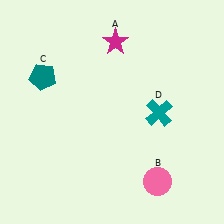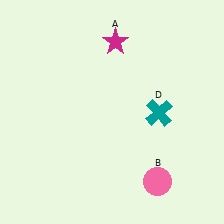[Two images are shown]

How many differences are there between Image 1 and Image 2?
There is 1 difference between the two images.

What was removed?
The teal pentagon (C) was removed in Image 2.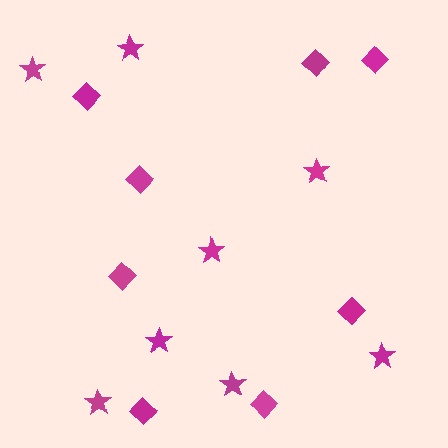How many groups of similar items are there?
There are 2 groups: one group of stars (8) and one group of diamonds (8).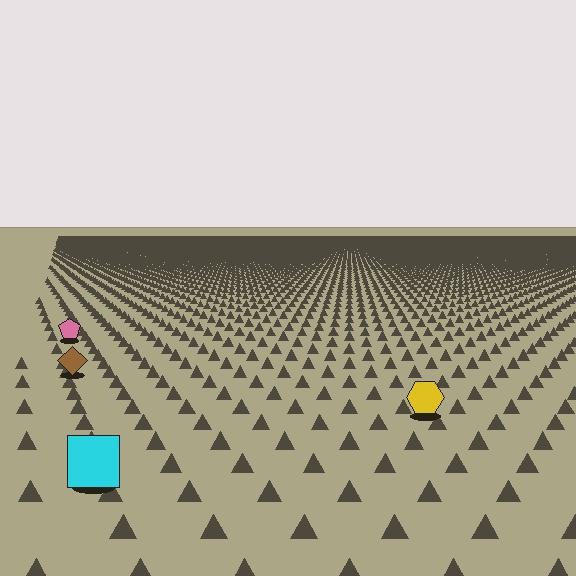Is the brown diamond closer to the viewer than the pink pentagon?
Yes. The brown diamond is closer — you can tell from the texture gradient: the ground texture is coarser near it.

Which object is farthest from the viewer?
The pink pentagon is farthest from the viewer. It appears smaller and the ground texture around it is denser.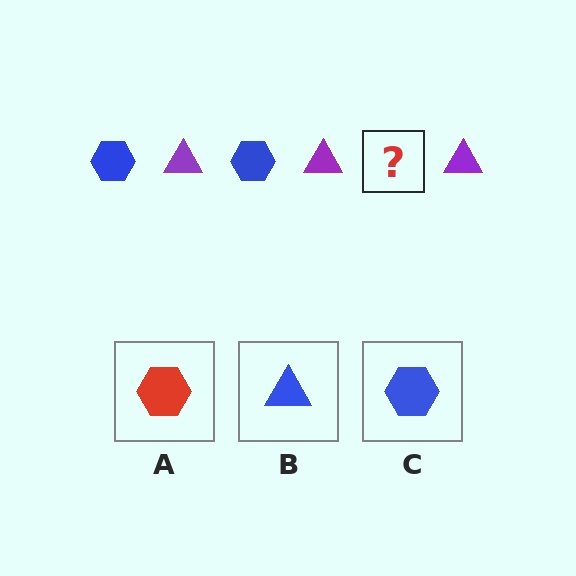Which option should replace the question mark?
Option C.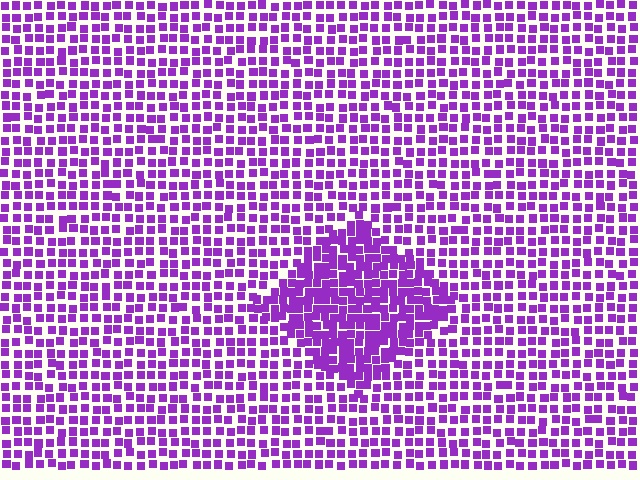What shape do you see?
I see a diamond.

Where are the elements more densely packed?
The elements are more densely packed inside the diamond boundary.